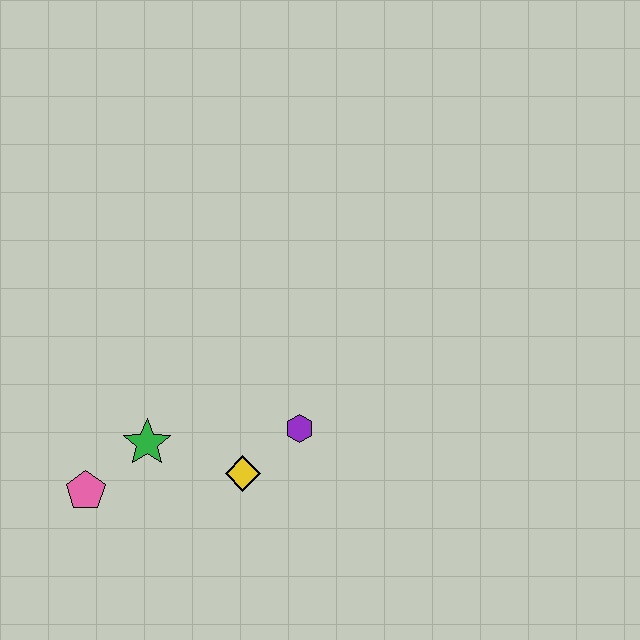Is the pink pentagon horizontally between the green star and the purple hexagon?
No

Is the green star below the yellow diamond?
No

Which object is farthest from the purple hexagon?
The pink pentagon is farthest from the purple hexagon.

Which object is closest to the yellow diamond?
The purple hexagon is closest to the yellow diamond.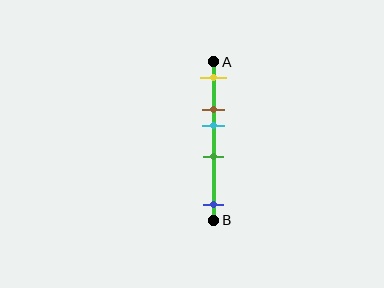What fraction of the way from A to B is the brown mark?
The brown mark is approximately 30% (0.3) of the way from A to B.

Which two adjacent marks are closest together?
The brown and cyan marks are the closest adjacent pair.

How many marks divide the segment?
There are 5 marks dividing the segment.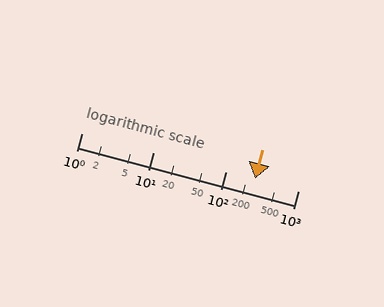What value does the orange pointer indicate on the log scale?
The pointer indicates approximately 250.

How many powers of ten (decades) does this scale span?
The scale spans 3 decades, from 1 to 1000.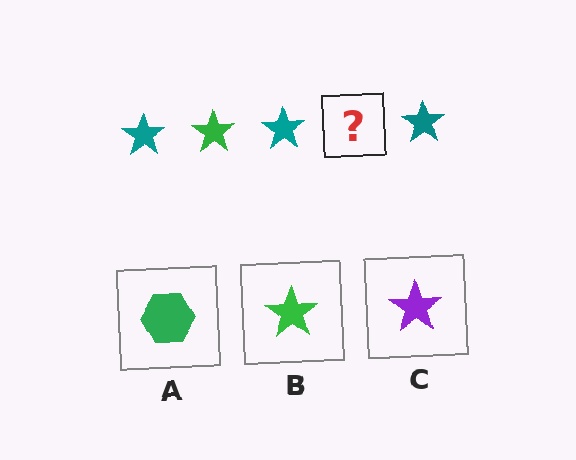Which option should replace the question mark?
Option B.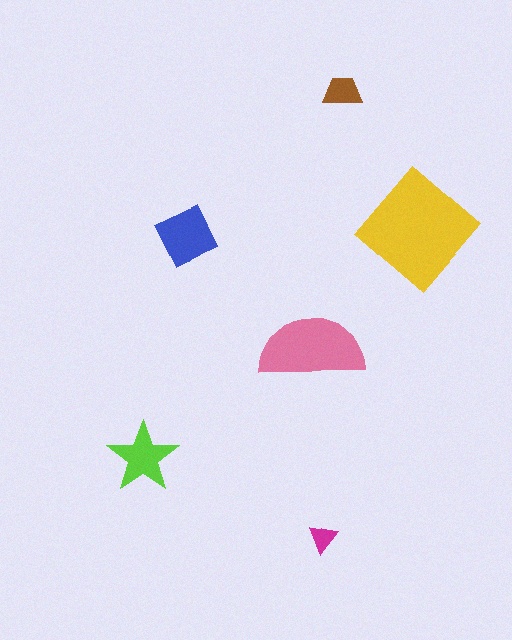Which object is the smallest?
The magenta triangle.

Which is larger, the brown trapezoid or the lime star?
The lime star.